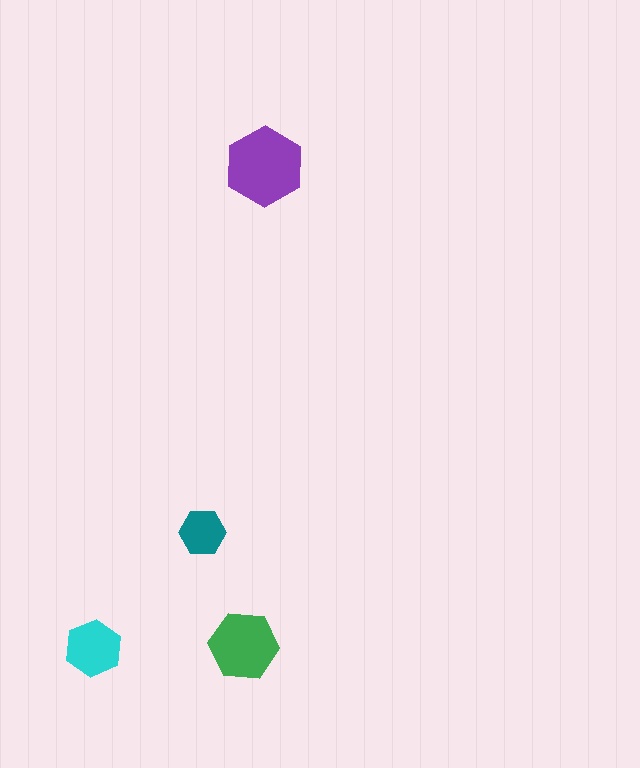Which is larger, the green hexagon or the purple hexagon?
The purple one.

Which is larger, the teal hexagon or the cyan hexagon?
The cyan one.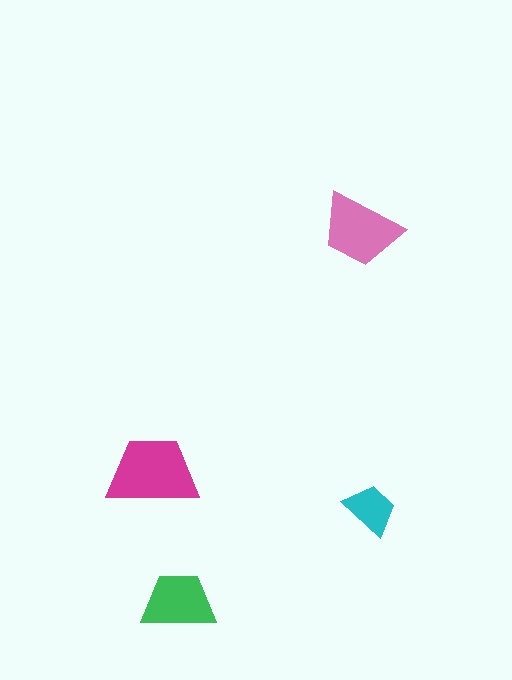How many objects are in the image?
There are 4 objects in the image.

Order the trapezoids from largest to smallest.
the magenta one, the pink one, the green one, the cyan one.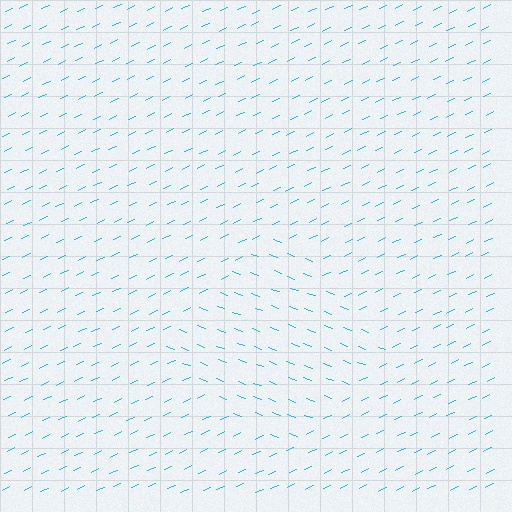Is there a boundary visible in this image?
Yes, there is a texture boundary formed by a change in line orientation.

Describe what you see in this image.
The image is filled with small cyan line segments. A diamond region in the image has lines oriented differently from the surrounding lines, creating a visible texture boundary.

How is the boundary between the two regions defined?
The boundary is defined purely by a change in line orientation (approximately 45 degrees difference). All lines are the same color and thickness.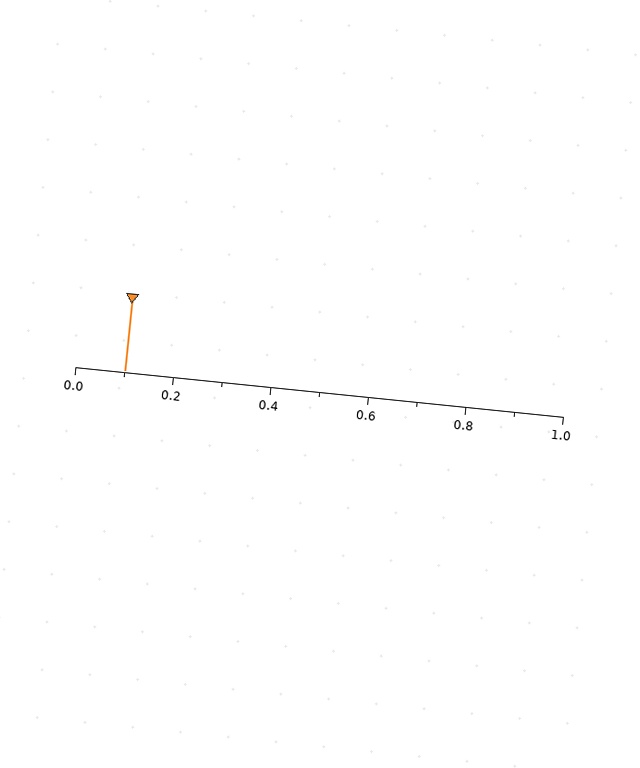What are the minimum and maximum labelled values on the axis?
The axis runs from 0.0 to 1.0.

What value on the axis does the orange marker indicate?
The marker indicates approximately 0.1.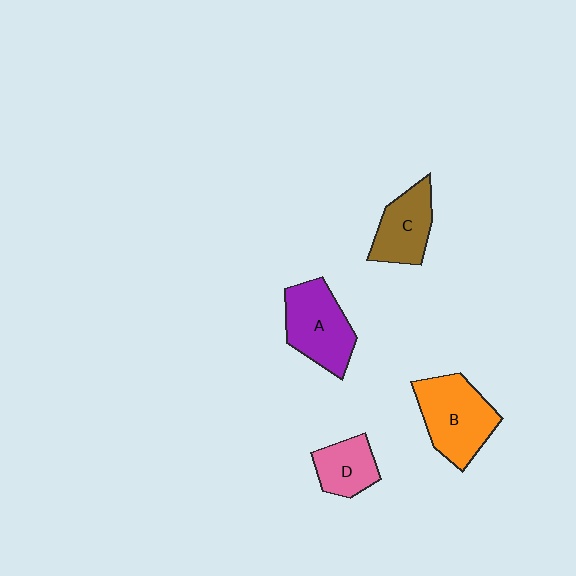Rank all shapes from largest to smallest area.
From largest to smallest: B (orange), A (purple), C (brown), D (pink).